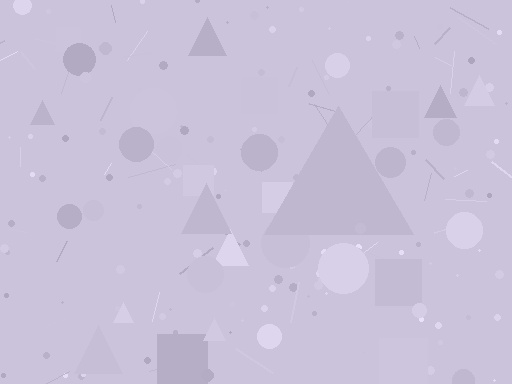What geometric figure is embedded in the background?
A triangle is embedded in the background.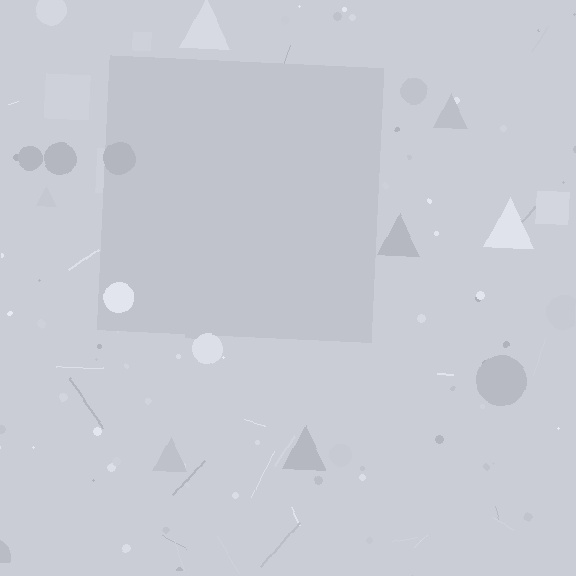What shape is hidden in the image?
A square is hidden in the image.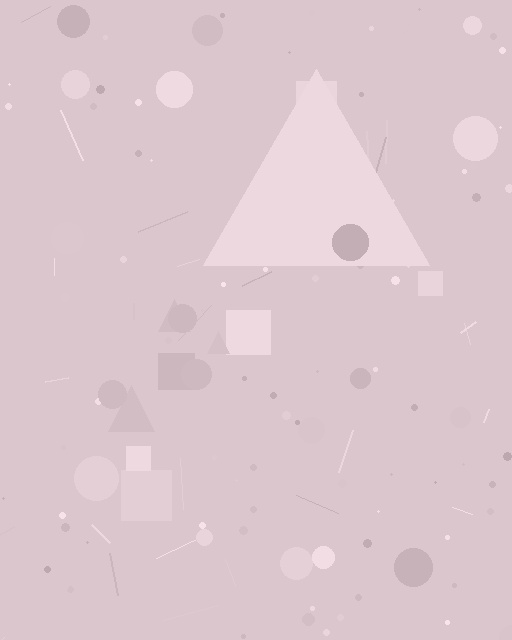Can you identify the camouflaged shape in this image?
The camouflaged shape is a triangle.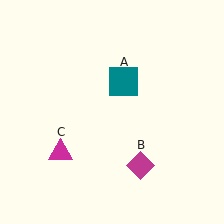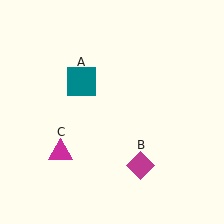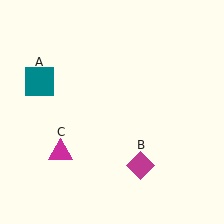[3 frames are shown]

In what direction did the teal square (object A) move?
The teal square (object A) moved left.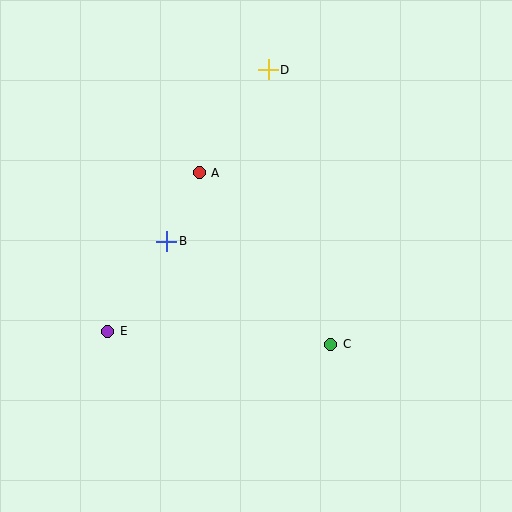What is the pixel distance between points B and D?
The distance between B and D is 199 pixels.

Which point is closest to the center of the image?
Point B at (167, 241) is closest to the center.